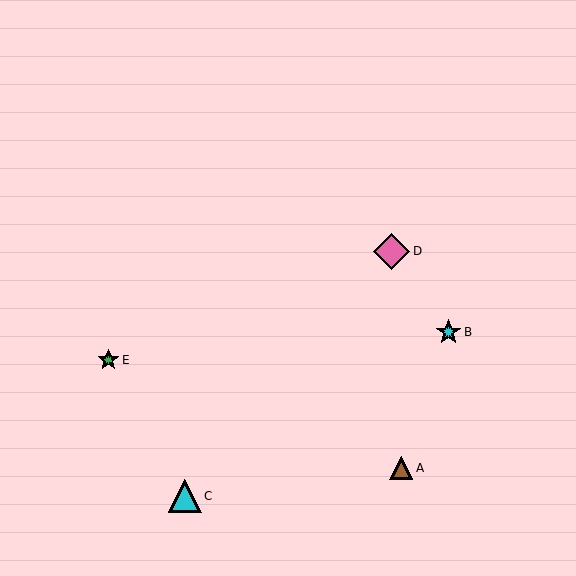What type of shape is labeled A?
Shape A is a brown triangle.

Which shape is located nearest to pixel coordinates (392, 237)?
The pink diamond (labeled D) at (392, 251) is nearest to that location.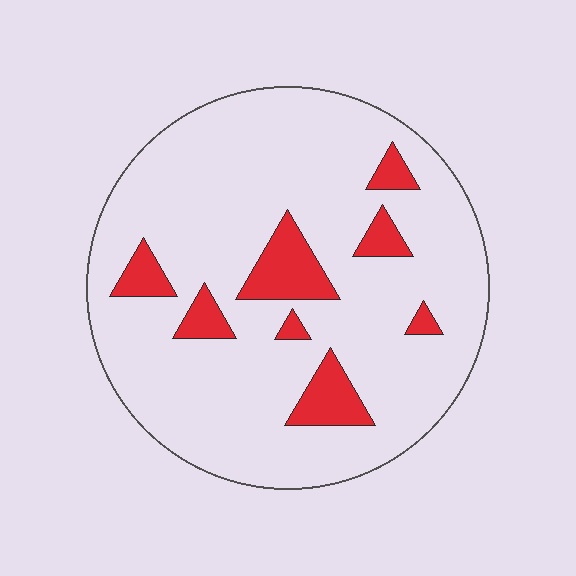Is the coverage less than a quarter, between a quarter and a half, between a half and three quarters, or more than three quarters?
Less than a quarter.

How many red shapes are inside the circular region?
8.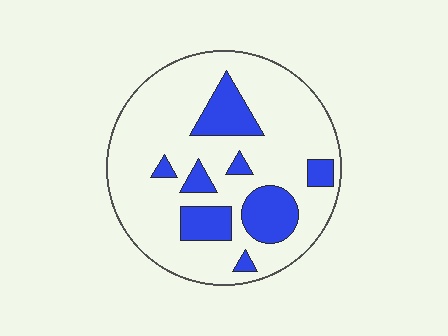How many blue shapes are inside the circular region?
8.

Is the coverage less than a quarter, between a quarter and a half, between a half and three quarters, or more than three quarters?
Less than a quarter.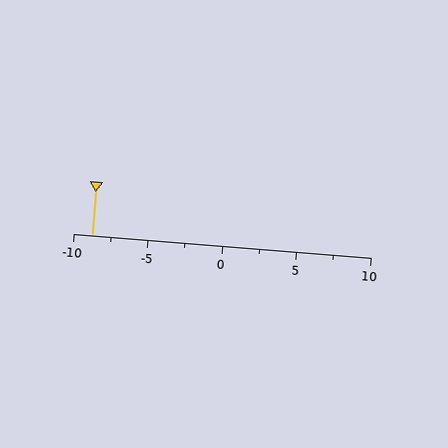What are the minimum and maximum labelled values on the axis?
The axis runs from -10 to 10.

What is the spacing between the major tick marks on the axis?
The major ticks are spaced 5 apart.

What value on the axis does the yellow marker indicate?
The marker indicates approximately -8.8.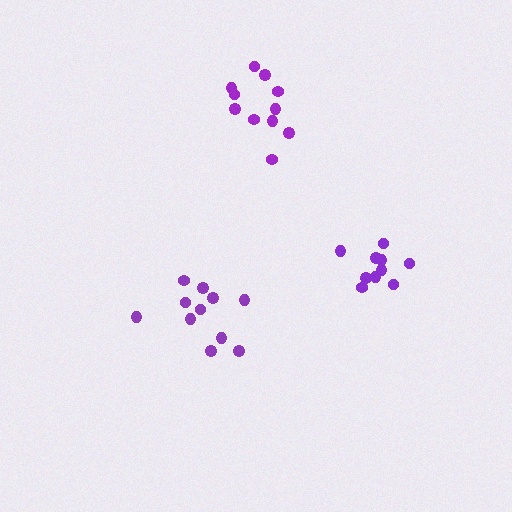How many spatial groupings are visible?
There are 3 spatial groupings.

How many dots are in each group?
Group 1: 11 dots, Group 2: 10 dots, Group 3: 11 dots (32 total).